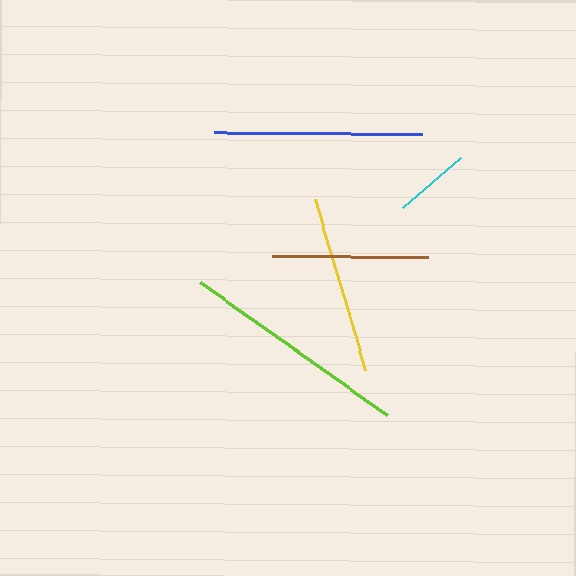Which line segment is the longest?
The lime line is the longest at approximately 229 pixels.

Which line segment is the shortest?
The cyan line is the shortest at approximately 76 pixels.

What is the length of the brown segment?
The brown segment is approximately 156 pixels long.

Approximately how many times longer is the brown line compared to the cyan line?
The brown line is approximately 2.0 times the length of the cyan line.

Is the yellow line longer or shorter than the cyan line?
The yellow line is longer than the cyan line.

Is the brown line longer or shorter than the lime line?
The lime line is longer than the brown line.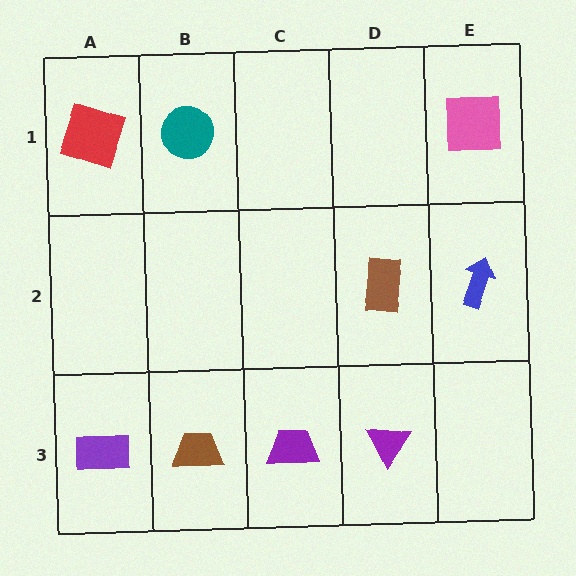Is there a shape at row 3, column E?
No, that cell is empty.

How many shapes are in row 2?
2 shapes.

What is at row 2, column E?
A blue arrow.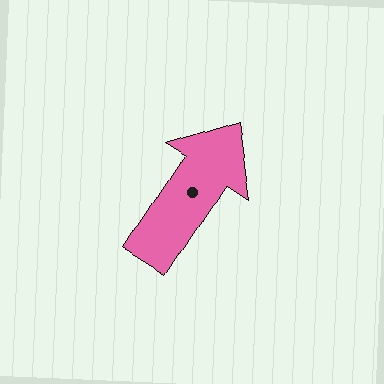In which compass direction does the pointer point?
Northeast.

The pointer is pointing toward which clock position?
Roughly 1 o'clock.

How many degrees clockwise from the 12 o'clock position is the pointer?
Approximately 33 degrees.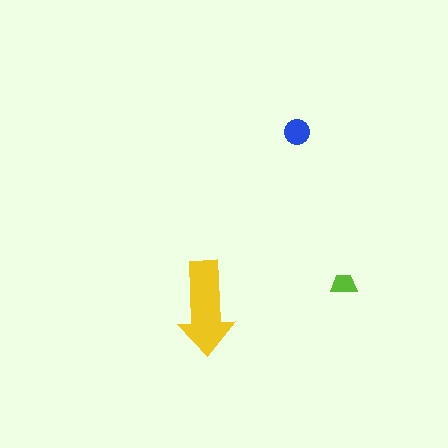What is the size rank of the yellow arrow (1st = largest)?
1st.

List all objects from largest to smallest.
The yellow arrow, the blue circle, the lime trapezoid.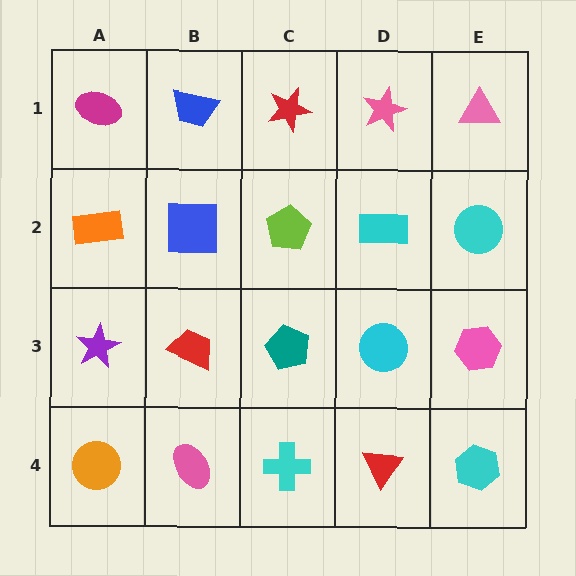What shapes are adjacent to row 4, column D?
A cyan circle (row 3, column D), a cyan cross (row 4, column C), a cyan hexagon (row 4, column E).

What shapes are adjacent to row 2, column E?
A pink triangle (row 1, column E), a pink hexagon (row 3, column E), a cyan rectangle (row 2, column D).